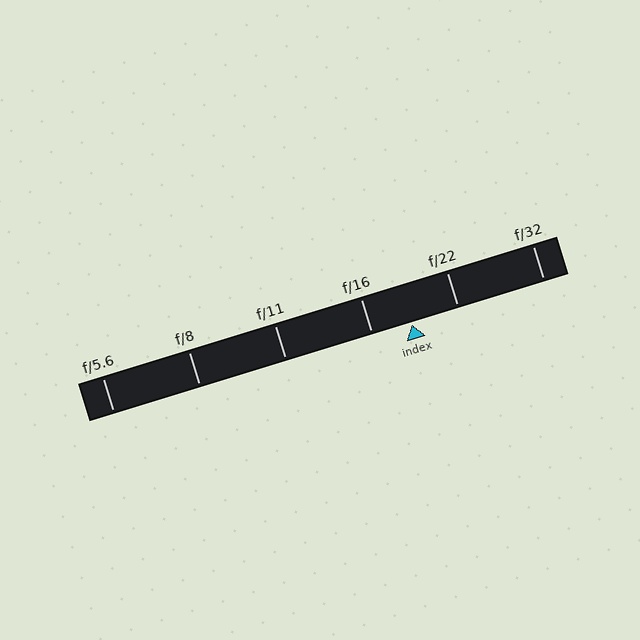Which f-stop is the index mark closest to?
The index mark is closest to f/16.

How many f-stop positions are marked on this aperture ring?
There are 6 f-stop positions marked.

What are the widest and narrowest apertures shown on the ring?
The widest aperture shown is f/5.6 and the narrowest is f/32.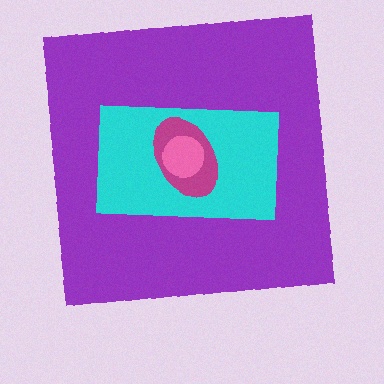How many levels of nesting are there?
4.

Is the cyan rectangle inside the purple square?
Yes.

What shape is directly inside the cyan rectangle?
The magenta ellipse.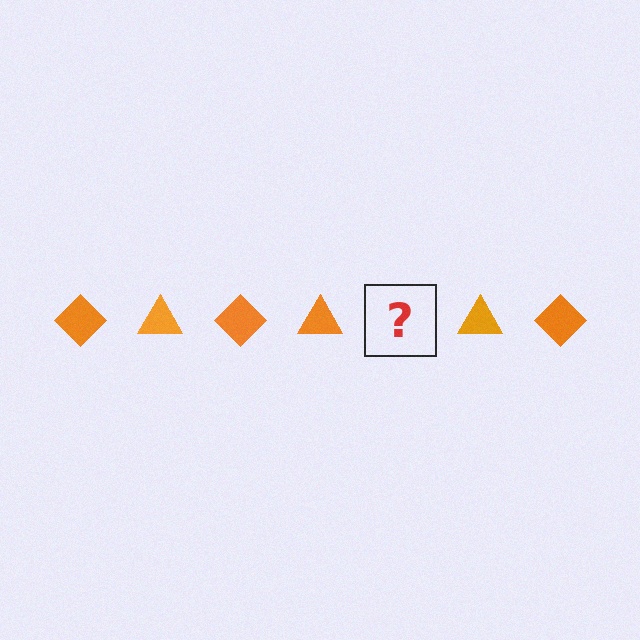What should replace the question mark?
The question mark should be replaced with an orange diamond.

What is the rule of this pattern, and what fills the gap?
The rule is that the pattern cycles through diamond, triangle shapes in orange. The gap should be filled with an orange diamond.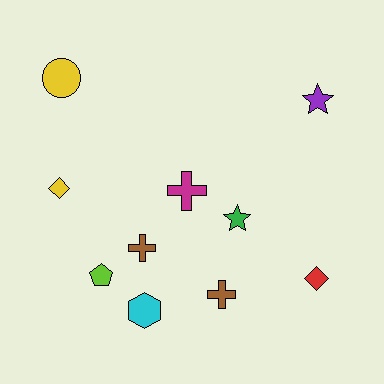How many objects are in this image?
There are 10 objects.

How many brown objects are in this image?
There are 2 brown objects.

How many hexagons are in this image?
There is 1 hexagon.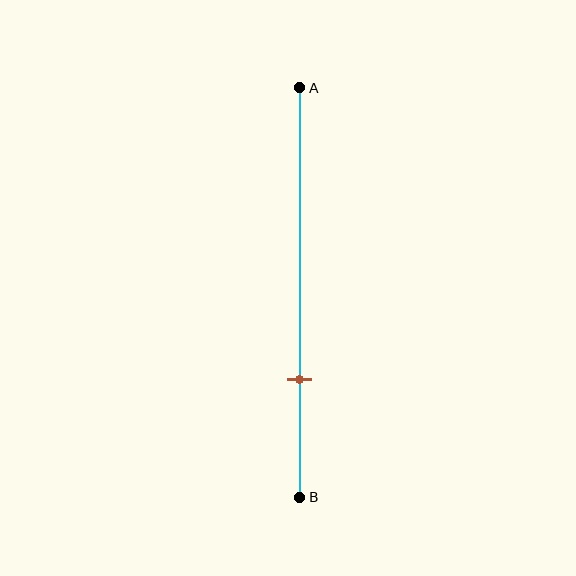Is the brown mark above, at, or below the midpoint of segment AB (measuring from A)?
The brown mark is below the midpoint of segment AB.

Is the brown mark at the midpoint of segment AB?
No, the mark is at about 70% from A, not at the 50% midpoint.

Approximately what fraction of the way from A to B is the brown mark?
The brown mark is approximately 70% of the way from A to B.